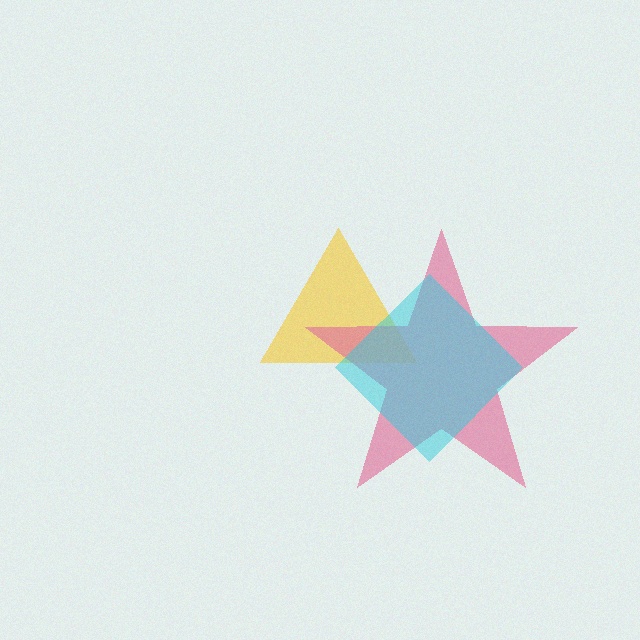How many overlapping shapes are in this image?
There are 3 overlapping shapes in the image.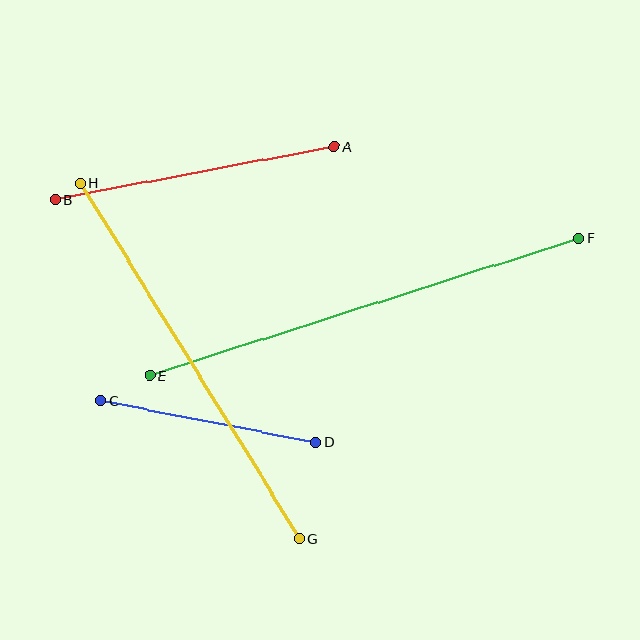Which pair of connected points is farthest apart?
Points E and F are farthest apart.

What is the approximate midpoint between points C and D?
The midpoint is at approximately (208, 422) pixels.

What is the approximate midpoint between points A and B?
The midpoint is at approximately (195, 173) pixels.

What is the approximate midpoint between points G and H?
The midpoint is at approximately (190, 361) pixels.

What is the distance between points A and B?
The distance is approximately 284 pixels.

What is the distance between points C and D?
The distance is approximately 219 pixels.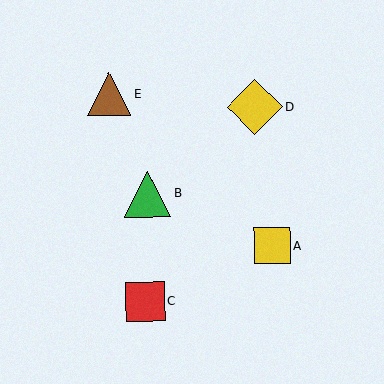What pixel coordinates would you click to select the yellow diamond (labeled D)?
Click at (255, 107) to select the yellow diamond D.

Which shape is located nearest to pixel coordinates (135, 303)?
The red square (labeled C) at (145, 301) is nearest to that location.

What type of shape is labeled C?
Shape C is a red square.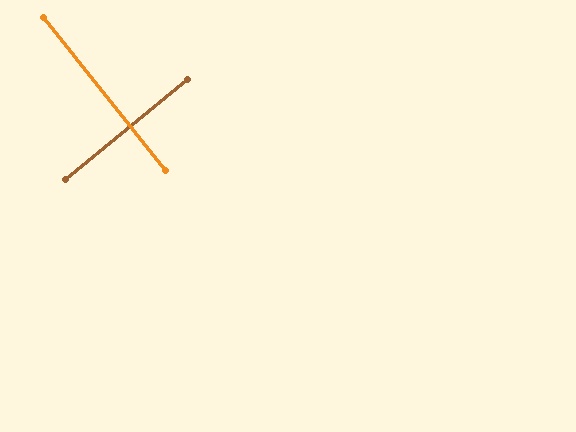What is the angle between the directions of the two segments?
Approximately 89 degrees.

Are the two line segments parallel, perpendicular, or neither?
Perpendicular — they meet at approximately 89°.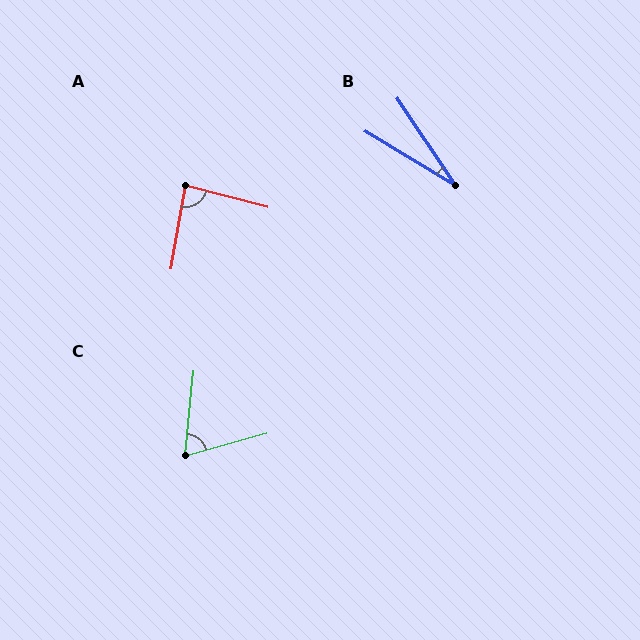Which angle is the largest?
A, at approximately 85 degrees.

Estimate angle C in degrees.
Approximately 69 degrees.